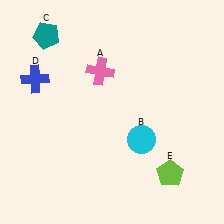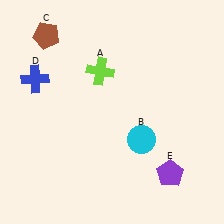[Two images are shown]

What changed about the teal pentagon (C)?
In Image 1, C is teal. In Image 2, it changed to brown.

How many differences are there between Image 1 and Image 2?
There are 3 differences between the two images.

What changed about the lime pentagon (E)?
In Image 1, E is lime. In Image 2, it changed to purple.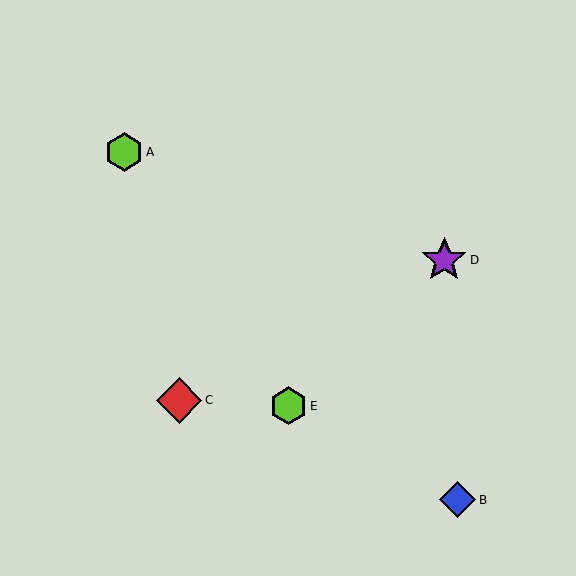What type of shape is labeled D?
Shape D is a purple star.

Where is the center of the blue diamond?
The center of the blue diamond is at (458, 500).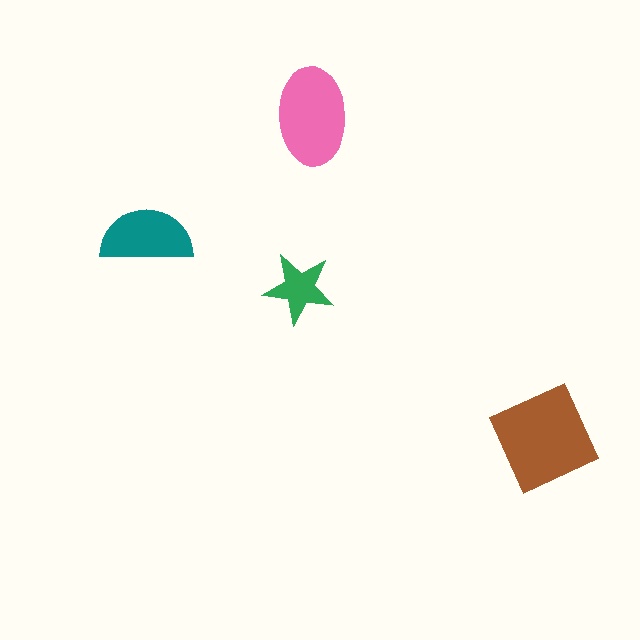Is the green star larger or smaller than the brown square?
Smaller.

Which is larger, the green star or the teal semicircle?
The teal semicircle.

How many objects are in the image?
There are 4 objects in the image.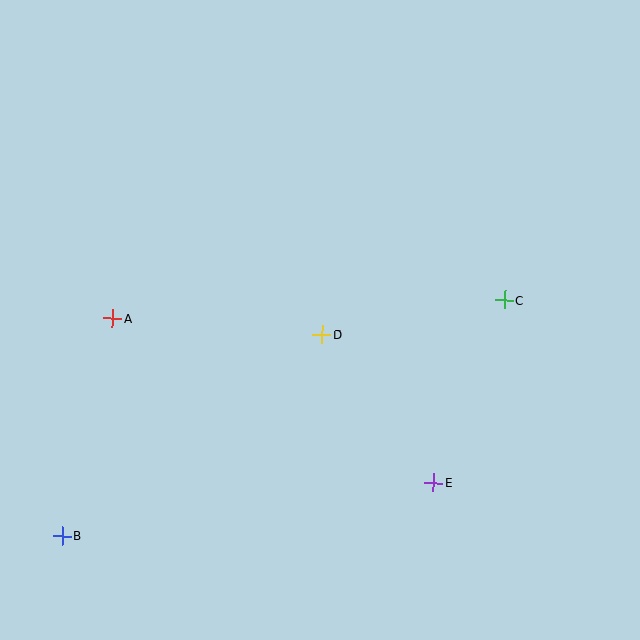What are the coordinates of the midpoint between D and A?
The midpoint between D and A is at (217, 326).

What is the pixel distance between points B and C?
The distance between B and C is 501 pixels.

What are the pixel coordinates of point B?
Point B is at (62, 536).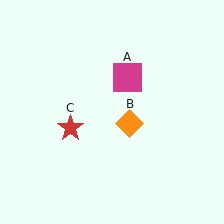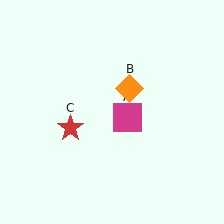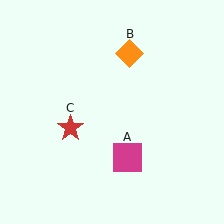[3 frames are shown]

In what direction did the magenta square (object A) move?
The magenta square (object A) moved down.